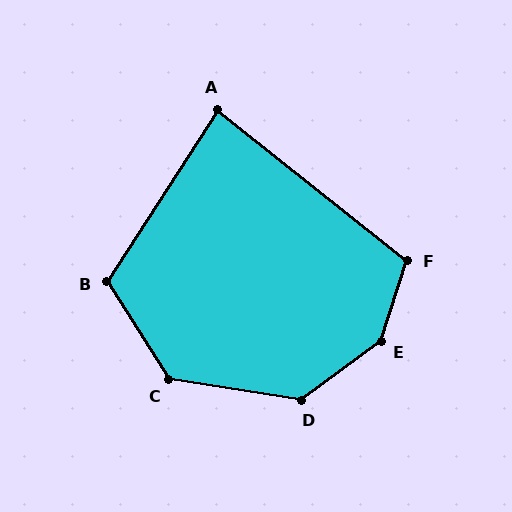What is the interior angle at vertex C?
Approximately 131 degrees (obtuse).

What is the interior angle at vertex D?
Approximately 134 degrees (obtuse).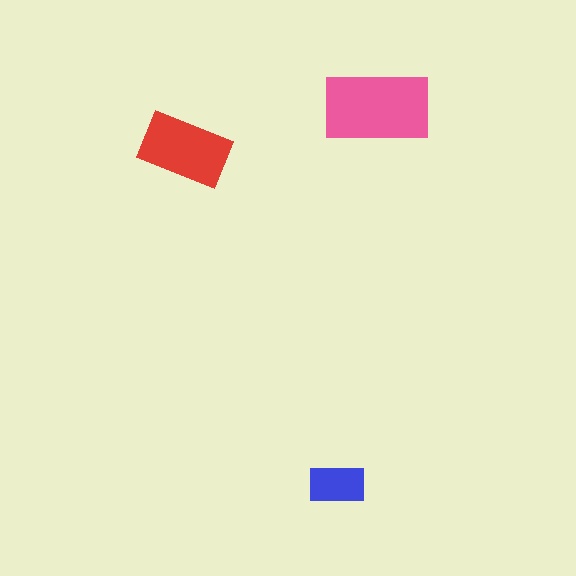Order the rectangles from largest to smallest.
the pink one, the red one, the blue one.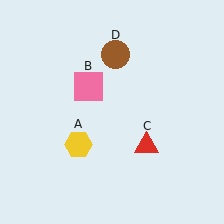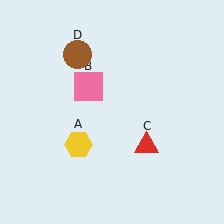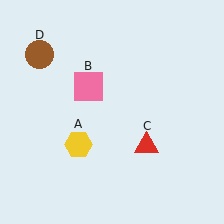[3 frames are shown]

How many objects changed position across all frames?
1 object changed position: brown circle (object D).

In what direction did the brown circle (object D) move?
The brown circle (object D) moved left.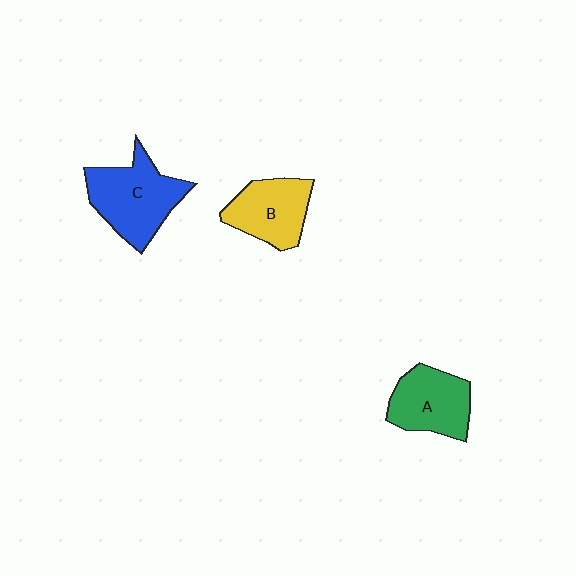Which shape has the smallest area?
Shape B (yellow).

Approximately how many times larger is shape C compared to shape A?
Approximately 1.3 times.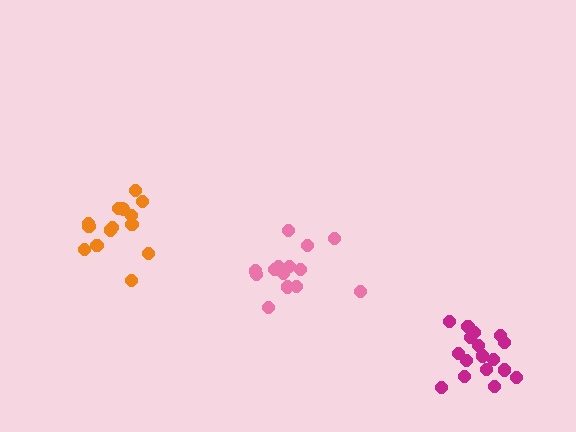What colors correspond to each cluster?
The clusters are colored: magenta, orange, pink.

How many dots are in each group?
Group 1: 17 dots, Group 2: 14 dots, Group 3: 14 dots (45 total).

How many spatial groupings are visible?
There are 3 spatial groupings.